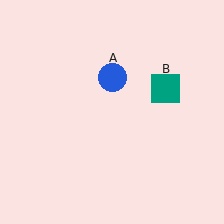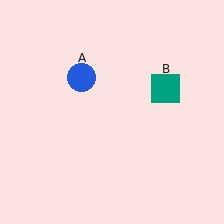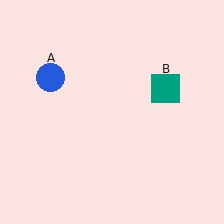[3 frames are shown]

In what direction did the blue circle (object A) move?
The blue circle (object A) moved left.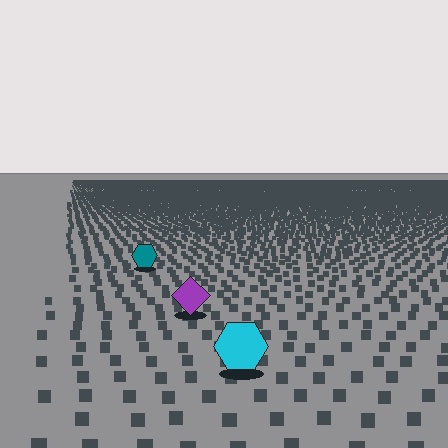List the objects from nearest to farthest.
From nearest to farthest: the cyan hexagon, the purple diamond, the teal hexagon.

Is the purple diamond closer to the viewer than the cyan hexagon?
No. The cyan hexagon is closer — you can tell from the texture gradient: the ground texture is coarser near it.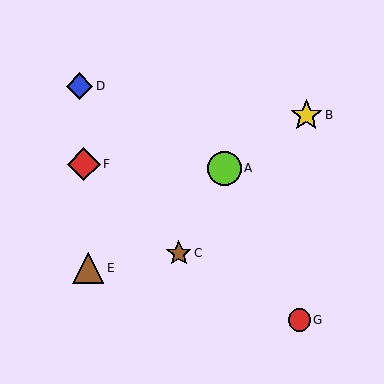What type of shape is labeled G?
Shape G is a red circle.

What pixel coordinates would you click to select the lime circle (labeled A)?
Click at (224, 168) to select the lime circle A.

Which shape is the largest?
The lime circle (labeled A) is the largest.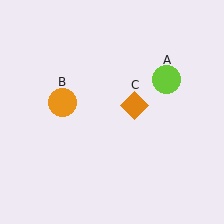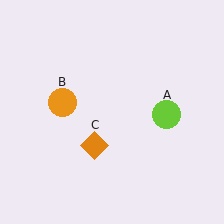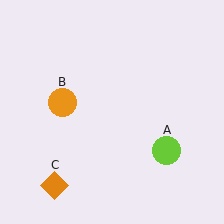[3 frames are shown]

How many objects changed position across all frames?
2 objects changed position: lime circle (object A), orange diamond (object C).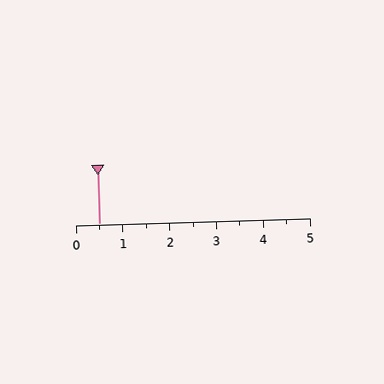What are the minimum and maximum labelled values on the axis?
The axis runs from 0 to 5.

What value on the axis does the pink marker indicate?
The marker indicates approximately 0.5.